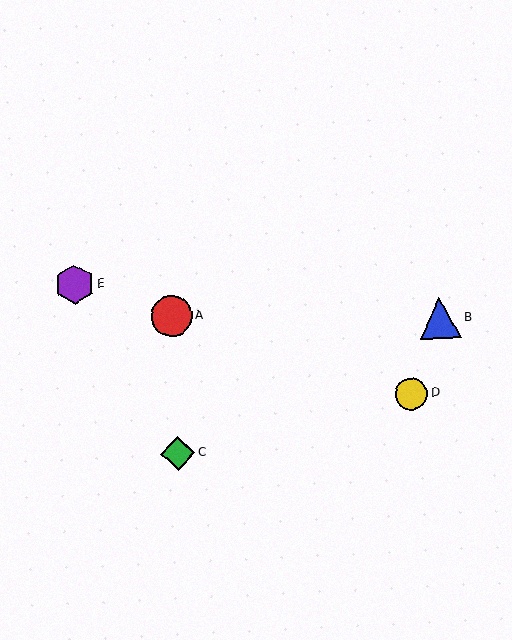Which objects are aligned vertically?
Objects A, C are aligned vertically.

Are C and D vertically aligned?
No, C is at x≈178 and D is at x≈411.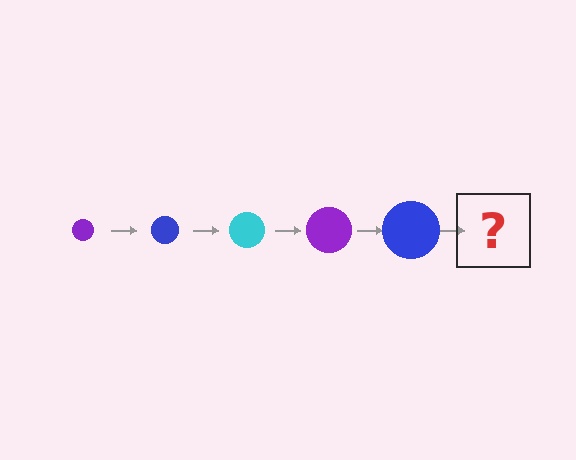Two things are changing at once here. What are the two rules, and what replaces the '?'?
The two rules are that the circle grows larger each step and the color cycles through purple, blue, and cyan. The '?' should be a cyan circle, larger than the previous one.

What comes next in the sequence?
The next element should be a cyan circle, larger than the previous one.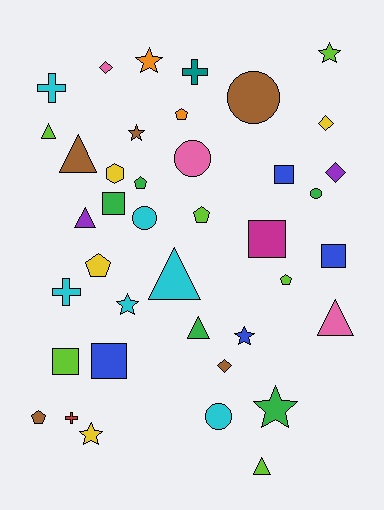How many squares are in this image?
There are 6 squares.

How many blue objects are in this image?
There are 4 blue objects.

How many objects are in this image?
There are 40 objects.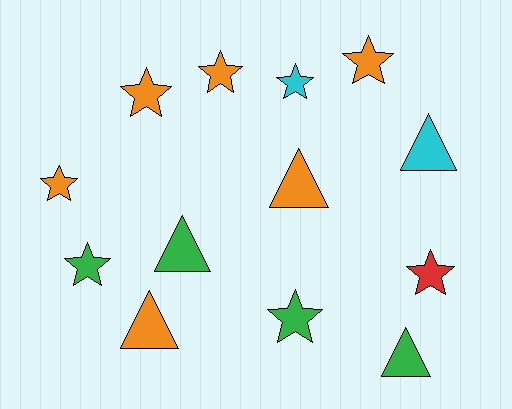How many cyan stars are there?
There is 1 cyan star.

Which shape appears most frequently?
Star, with 8 objects.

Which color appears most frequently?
Orange, with 6 objects.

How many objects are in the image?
There are 13 objects.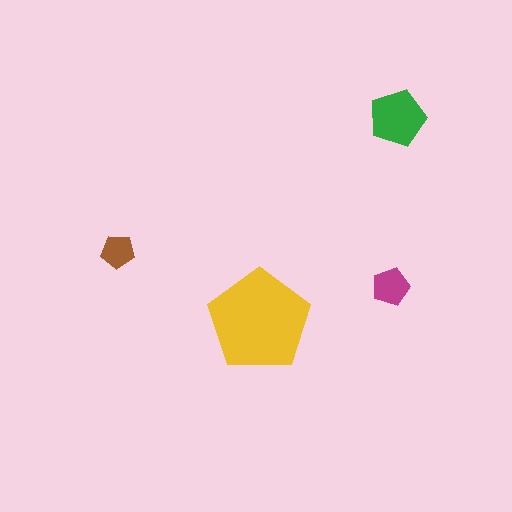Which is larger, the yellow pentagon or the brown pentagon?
The yellow one.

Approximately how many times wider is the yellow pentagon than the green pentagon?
About 2 times wider.